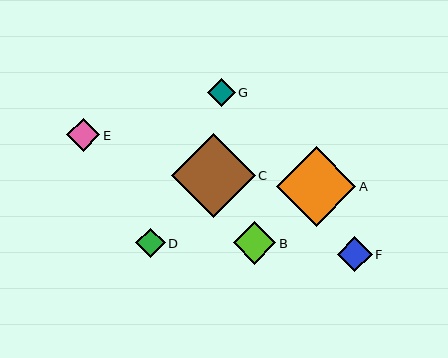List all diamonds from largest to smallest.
From largest to smallest: C, A, B, F, E, D, G.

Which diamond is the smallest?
Diamond G is the smallest with a size of approximately 28 pixels.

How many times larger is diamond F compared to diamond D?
Diamond F is approximately 1.2 times the size of diamond D.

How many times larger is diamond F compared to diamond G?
Diamond F is approximately 1.3 times the size of diamond G.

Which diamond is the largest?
Diamond C is the largest with a size of approximately 84 pixels.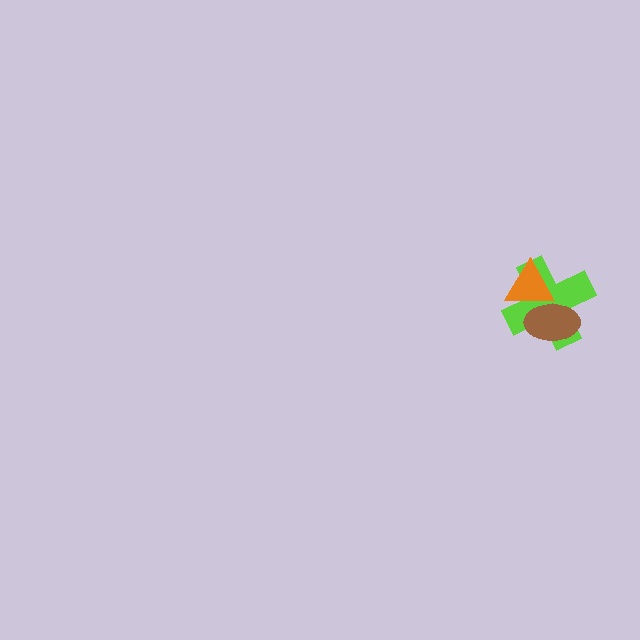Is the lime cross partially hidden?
Yes, it is partially covered by another shape.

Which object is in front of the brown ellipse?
The orange triangle is in front of the brown ellipse.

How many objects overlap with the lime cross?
2 objects overlap with the lime cross.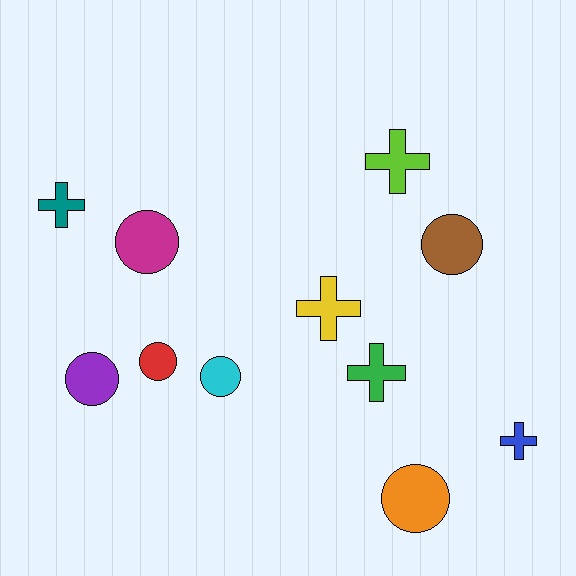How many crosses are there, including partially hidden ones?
There are 5 crosses.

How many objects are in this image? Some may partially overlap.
There are 11 objects.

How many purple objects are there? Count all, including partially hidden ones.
There is 1 purple object.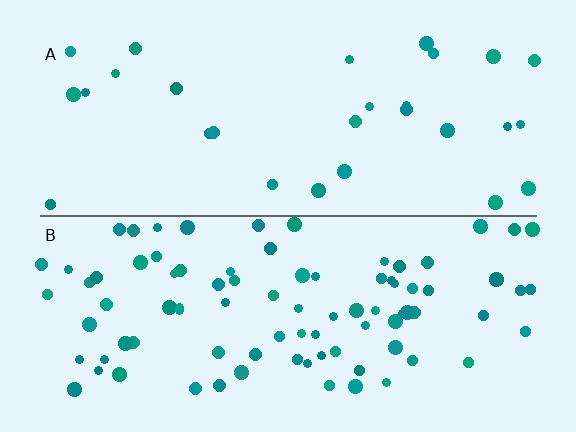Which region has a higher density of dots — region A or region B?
B (the bottom).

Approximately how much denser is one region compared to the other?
Approximately 3.1× — region B over region A.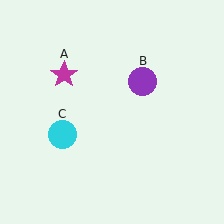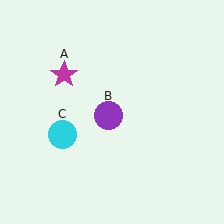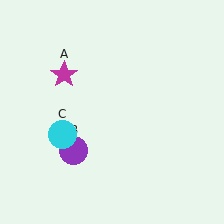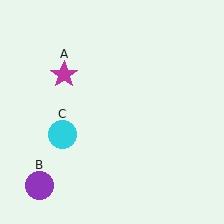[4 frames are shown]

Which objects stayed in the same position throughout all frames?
Magenta star (object A) and cyan circle (object C) remained stationary.